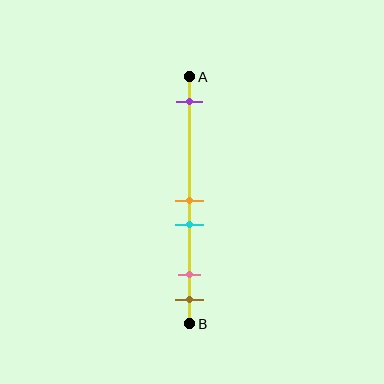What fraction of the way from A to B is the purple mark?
The purple mark is approximately 10% (0.1) of the way from A to B.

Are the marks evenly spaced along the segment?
No, the marks are not evenly spaced.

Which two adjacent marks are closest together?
The orange and cyan marks are the closest adjacent pair.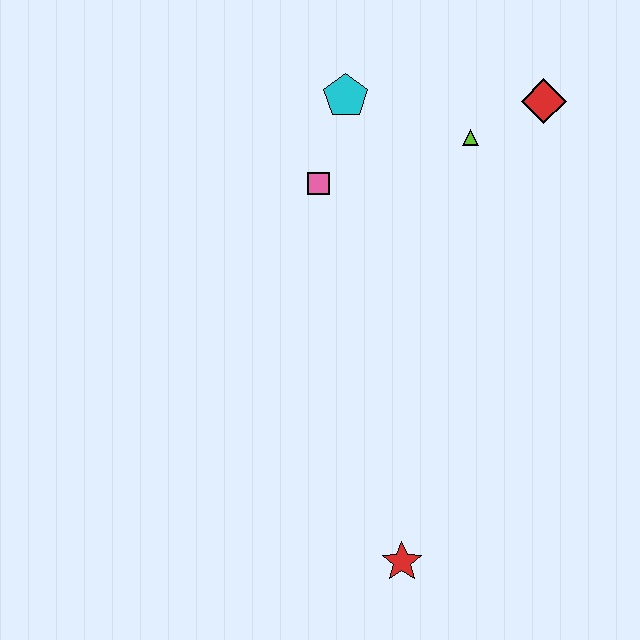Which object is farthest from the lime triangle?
The red star is farthest from the lime triangle.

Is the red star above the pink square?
No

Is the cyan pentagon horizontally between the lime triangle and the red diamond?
No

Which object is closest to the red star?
The pink square is closest to the red star.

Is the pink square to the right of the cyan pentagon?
No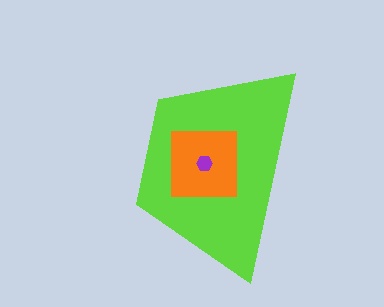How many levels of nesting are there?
3.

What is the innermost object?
The purple hexagon.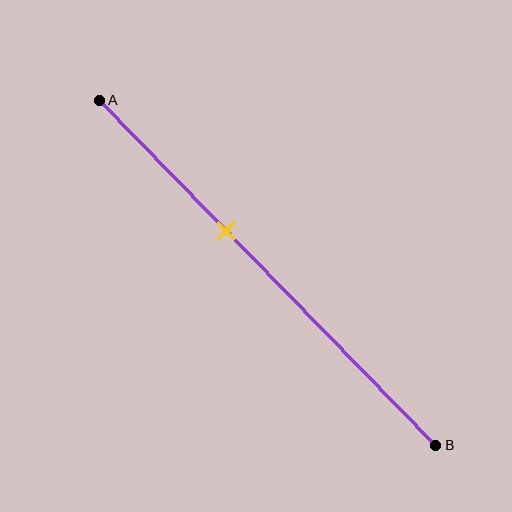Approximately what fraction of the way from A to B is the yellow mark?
The yellow mark is approximately 40% of the way from A to B.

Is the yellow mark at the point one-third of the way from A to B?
No, the mark is at about 40% from A, not at the 33% one-third point.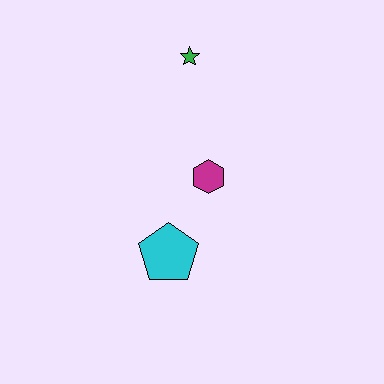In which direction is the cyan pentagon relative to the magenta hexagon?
The cyan pentagon is below the magenta hexagon.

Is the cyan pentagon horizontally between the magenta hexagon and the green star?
No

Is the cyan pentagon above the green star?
No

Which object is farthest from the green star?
The cyan pentagon is farthest from the green star.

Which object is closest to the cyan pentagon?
The magenta hexagon is closest to the cyan pentagon.